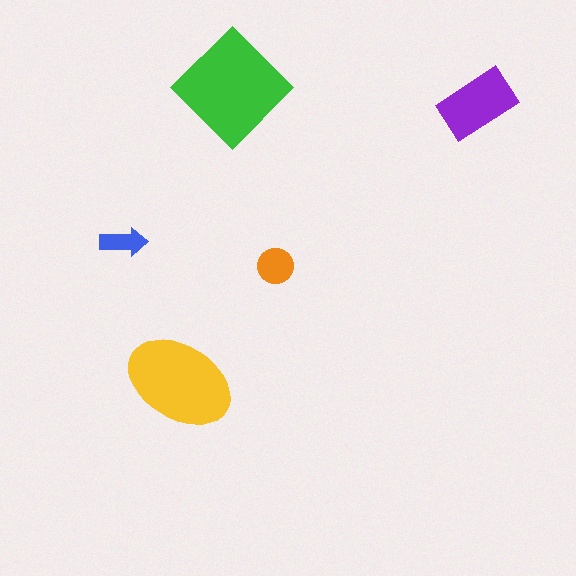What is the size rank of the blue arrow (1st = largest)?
5th.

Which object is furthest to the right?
The purple rectangle is rightmost.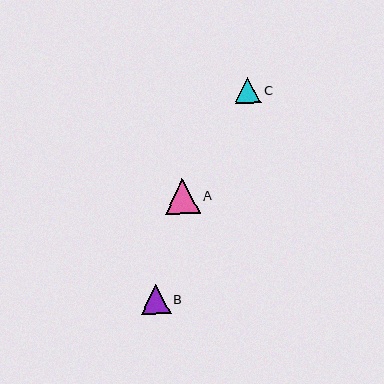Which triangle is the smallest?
Triangle C is the smallest with a size of approximately 26 pixels.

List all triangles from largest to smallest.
From largest to smallest: A, B, C.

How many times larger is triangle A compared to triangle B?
Triangle A is approximately 1.2 times the size of triangle B.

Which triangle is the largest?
Triangle A is the largest with a size of approximately 35 pixels.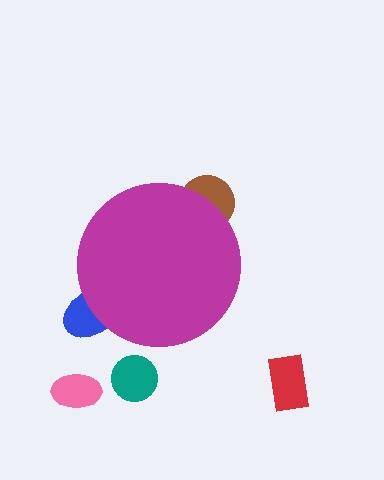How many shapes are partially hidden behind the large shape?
2 shapes are partially hidden.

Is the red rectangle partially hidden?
No, the red rectangle is fully visible.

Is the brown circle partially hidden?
Yes, the brown circle is partially hidden behind the magenta circle.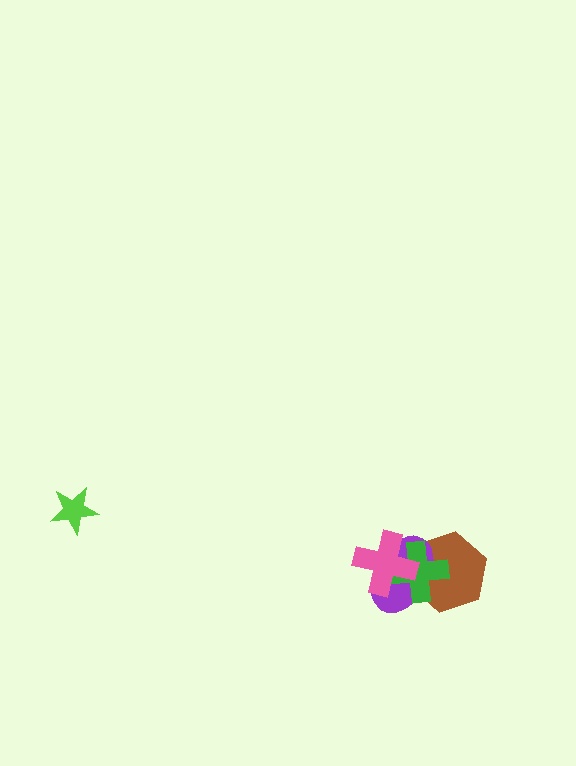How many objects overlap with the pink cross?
3 objects overlap with the pink cross.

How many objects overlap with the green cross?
3 objects overlap with the green cross.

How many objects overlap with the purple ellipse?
3 objects overlap with the purple ellipse.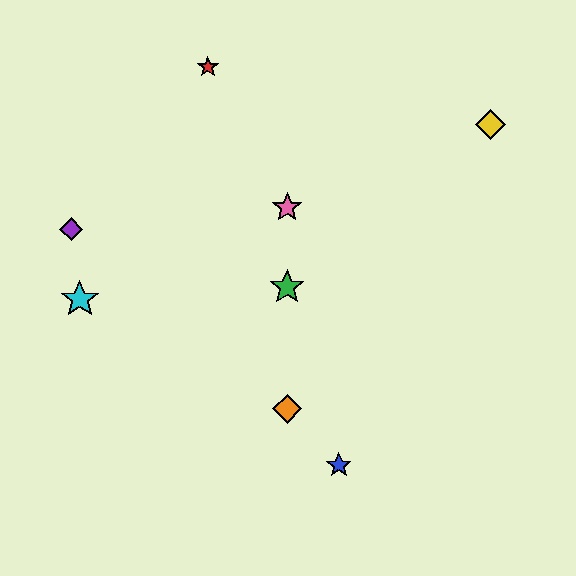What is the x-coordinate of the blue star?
The blue star is at x≈339.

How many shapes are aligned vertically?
3 shapes (the green star, the orange diamond, the pink star) are aligned vertically.